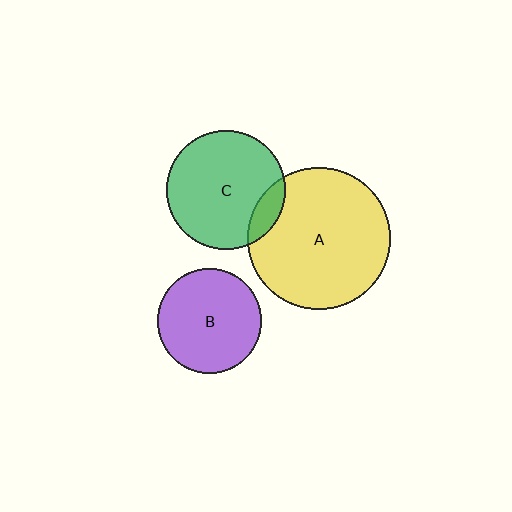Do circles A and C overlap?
Yes.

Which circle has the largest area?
Circle A (yellow).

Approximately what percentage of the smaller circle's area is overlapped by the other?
Approximately 10%.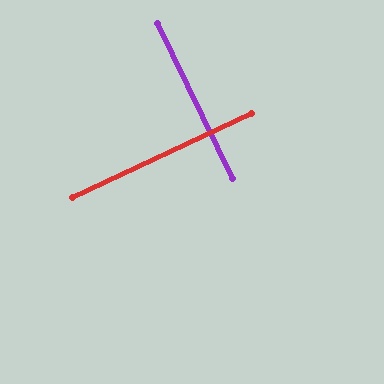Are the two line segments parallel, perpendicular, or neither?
Perpendicular — they meet at approximately 89°.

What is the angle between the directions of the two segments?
Approximately 89 degrees.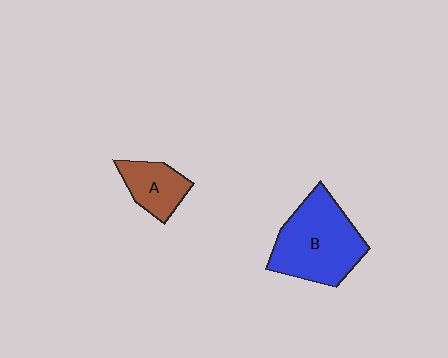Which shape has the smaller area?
Shape A (brown).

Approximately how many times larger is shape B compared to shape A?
Approximately 2.2 times.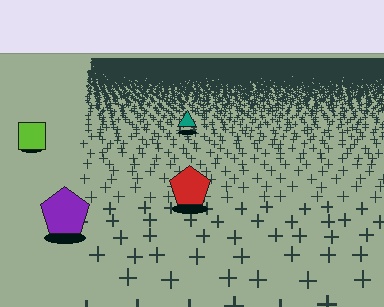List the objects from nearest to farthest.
From nearest to farthest: the purple pentagon, the red pentagon, the lime square, the teal triangle.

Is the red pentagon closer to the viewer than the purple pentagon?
No. The purple pentagon is closer — you can tell from the texture gradient: the ground texture is coarser near it.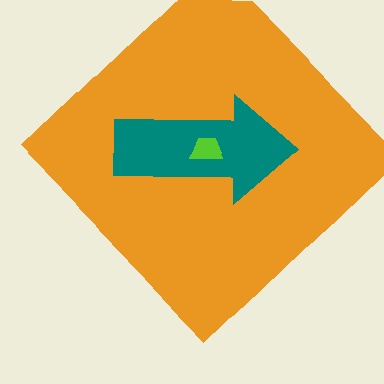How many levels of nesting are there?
3.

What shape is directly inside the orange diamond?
The teal arrow.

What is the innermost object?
The lime trapezoid.